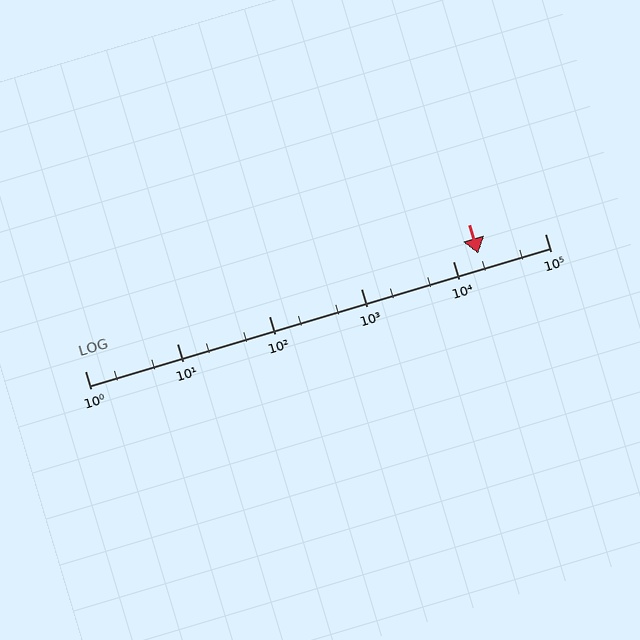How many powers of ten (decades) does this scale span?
The scale spans 5 decades, from 1 to 100000.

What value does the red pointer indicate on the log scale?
The pointer indicates approximately 19000.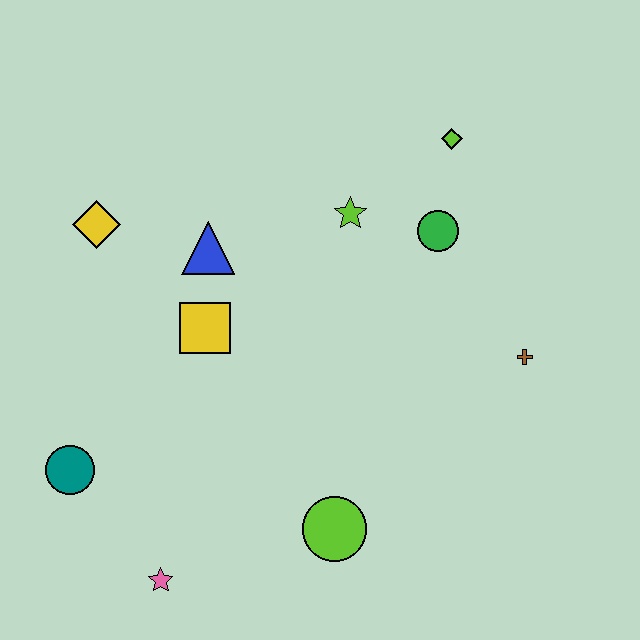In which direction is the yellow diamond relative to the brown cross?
The yellow diamond is to the left of the brown cross.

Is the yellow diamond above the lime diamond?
No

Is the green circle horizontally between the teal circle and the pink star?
No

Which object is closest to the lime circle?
The pink star is closest to the lime circle.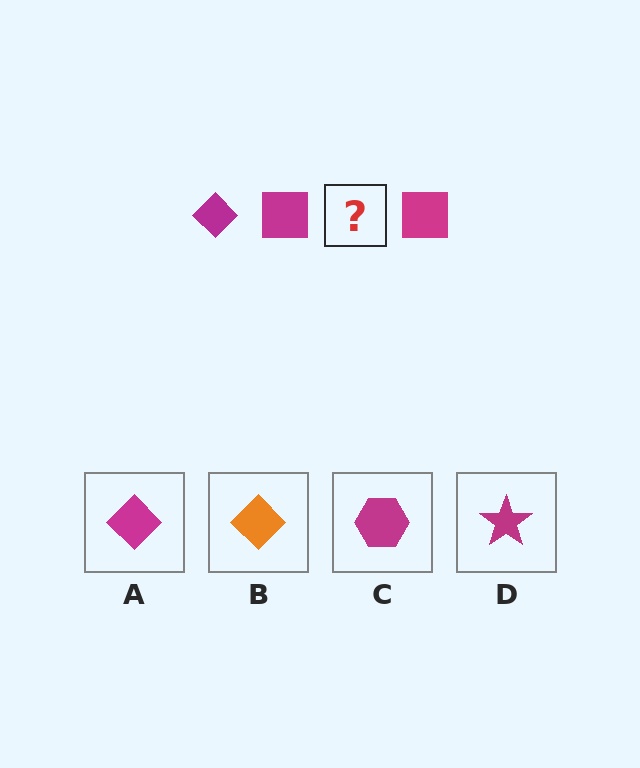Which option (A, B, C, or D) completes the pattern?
A.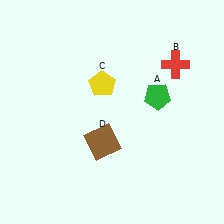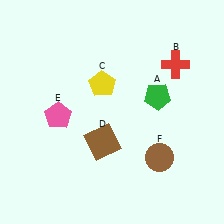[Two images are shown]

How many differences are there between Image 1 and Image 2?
There are 2 differences between the two images.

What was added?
A pink pentagon (E), a brown circle (F) were added in Image 2.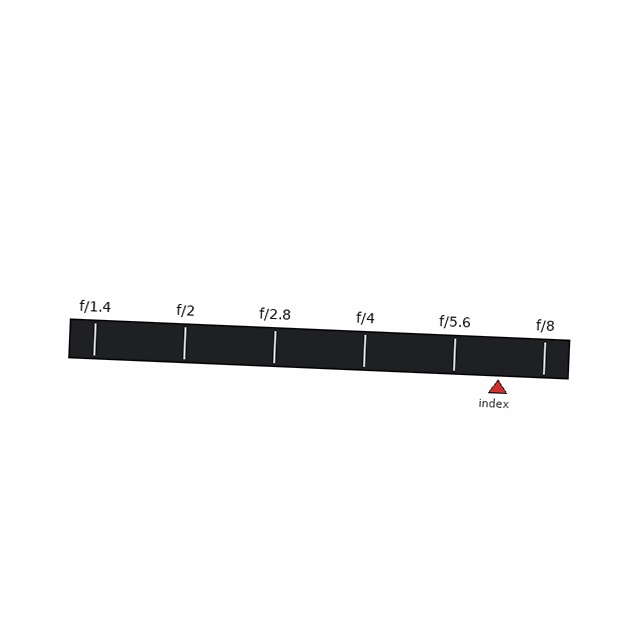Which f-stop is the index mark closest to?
The index mark is closest to f/8.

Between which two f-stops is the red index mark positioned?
The index mark is between f/5.6 and f/8.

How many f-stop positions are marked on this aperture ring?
There are 6 f-stop positions marked.